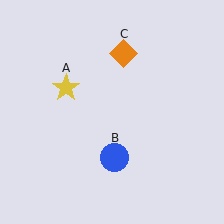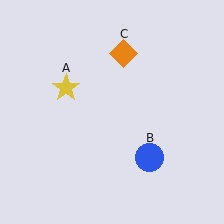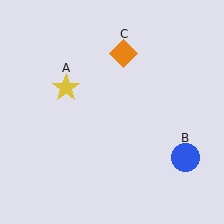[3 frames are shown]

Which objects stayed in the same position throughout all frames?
Yellow star (object A) and orange diamond (object C) remained stationary.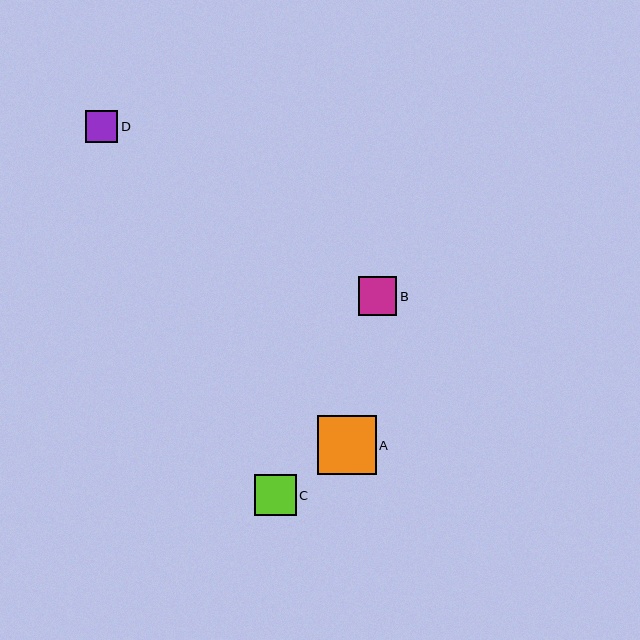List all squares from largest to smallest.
From largest to smallest: A, C, B, D.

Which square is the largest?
Square A is the largest with a size of approximately 59 pixels.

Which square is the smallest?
Square D is the smallest with a size of approximately 32 pixels.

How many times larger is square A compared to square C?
Square A is approximately 1.4 times the size of square C.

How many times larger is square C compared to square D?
Square C is approximately 1.3 times the size of square D.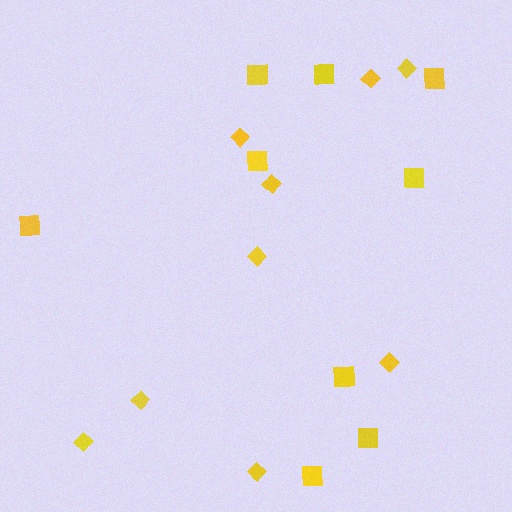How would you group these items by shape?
There are 2 groups: one group of diamonds (9) and one group of squares (9).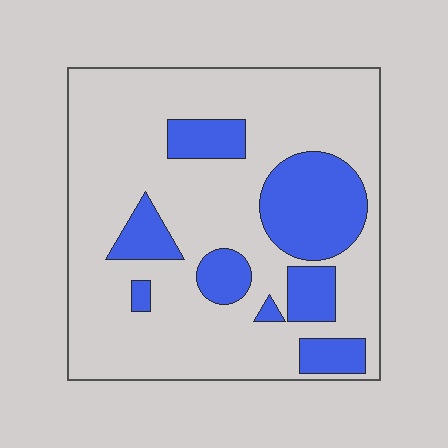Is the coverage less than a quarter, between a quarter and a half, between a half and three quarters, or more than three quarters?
Less than a quarter.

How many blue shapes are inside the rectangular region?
8.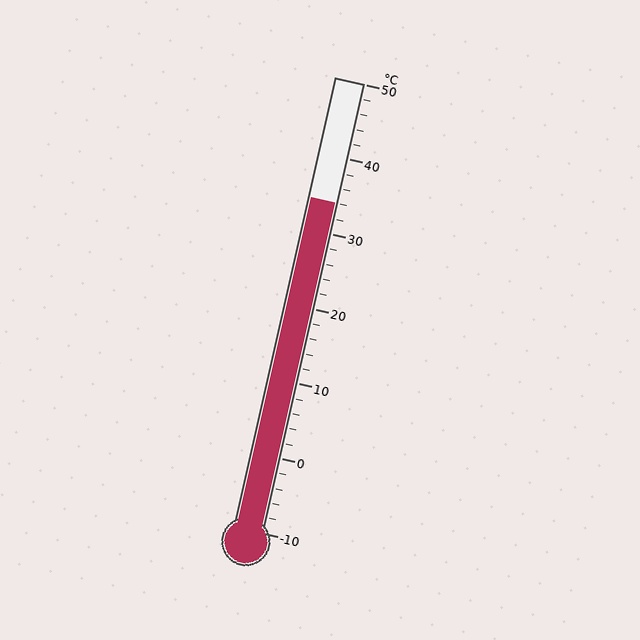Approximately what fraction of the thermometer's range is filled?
The thermometer is filled to approximately 75% of its range.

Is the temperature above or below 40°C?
The temperature is below 40°C.